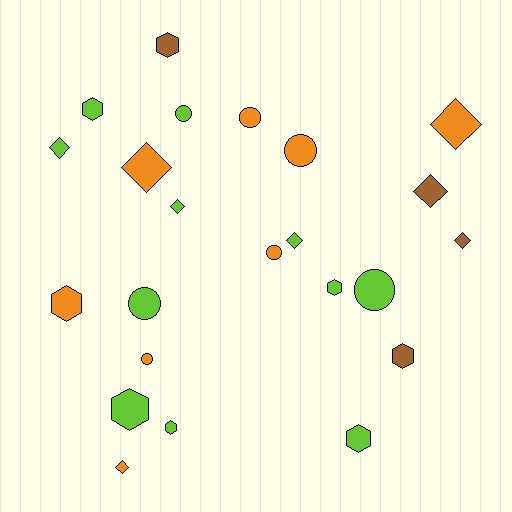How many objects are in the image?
There are 23 objects.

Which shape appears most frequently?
Diamond, with 8 objects.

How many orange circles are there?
There are 4 orange circles.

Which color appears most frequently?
Lime, with 11 objects.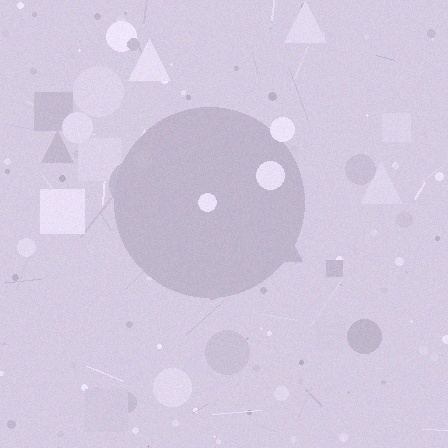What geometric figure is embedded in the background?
A circle is embedded in the background.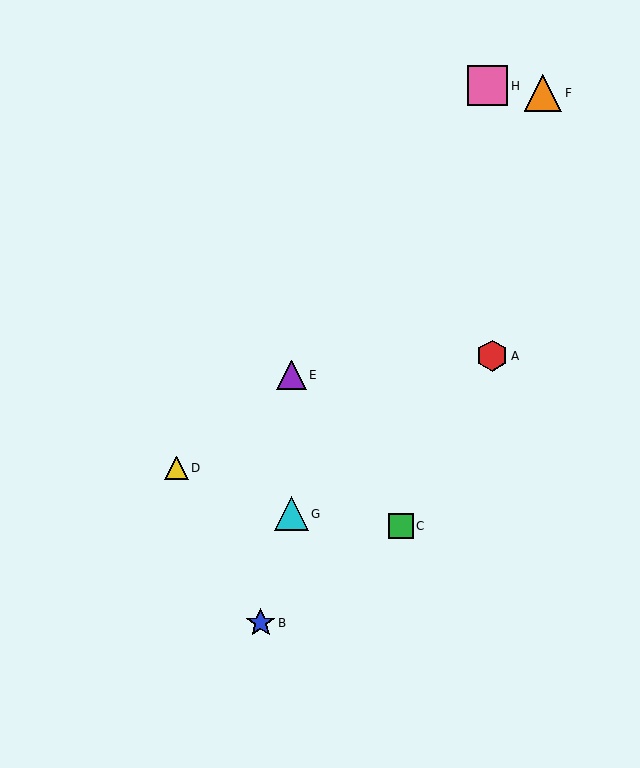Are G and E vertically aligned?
Yes, both are at x≈291.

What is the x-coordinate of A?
Object A is at x≈492.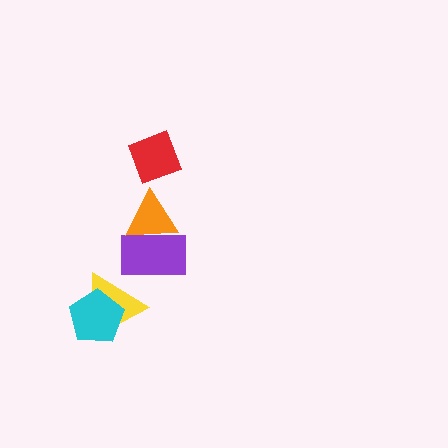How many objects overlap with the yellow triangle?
1 object overlaps with the yellow triangle.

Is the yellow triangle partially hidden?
Yes, it is partially covered by another shape.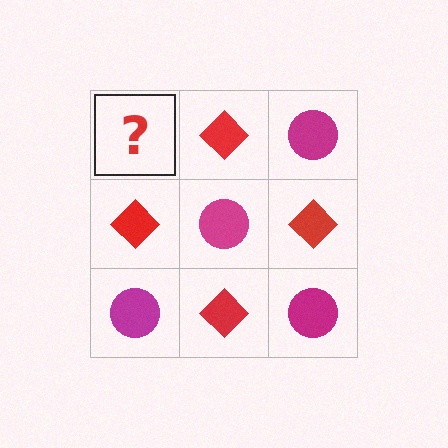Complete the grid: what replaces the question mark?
The question mark should be replaced with a magenta circle.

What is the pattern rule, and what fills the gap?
The rule is that it alternates magenta circle and red diamond in a checkerboard pattern. The gap should be filled with a magenta circle.